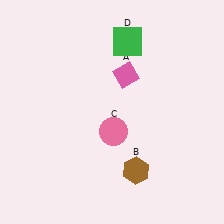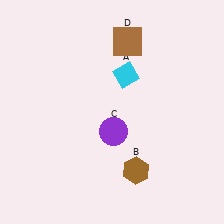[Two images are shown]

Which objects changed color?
A changed from pink to cyan. C changed from pink to purple. D changed from green to brown.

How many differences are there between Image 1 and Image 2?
There are 3 differences between the two images.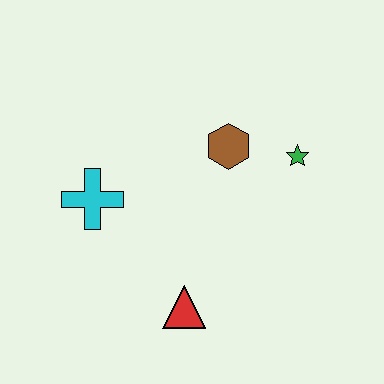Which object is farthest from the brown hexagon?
The red triangle is farthest from the brown hexagon.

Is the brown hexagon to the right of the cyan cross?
Yes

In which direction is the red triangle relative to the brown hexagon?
The red triangle is below the brown hexagon.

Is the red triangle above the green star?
No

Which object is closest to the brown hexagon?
The green star is closest to the brown hexagon.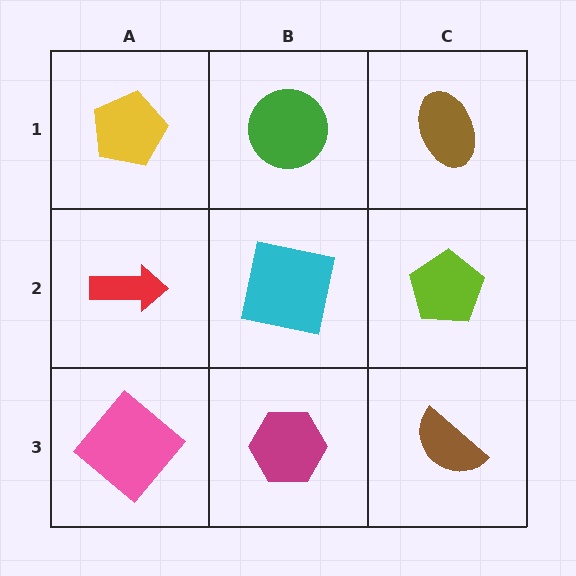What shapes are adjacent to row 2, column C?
A brown ellipse (row 1, column C), a brown semicircle (row 3, column C), a cyan square (row 2, column B).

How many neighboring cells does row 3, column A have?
2.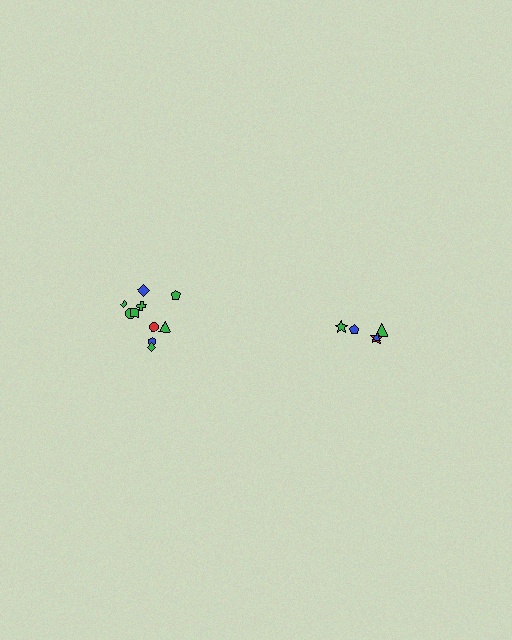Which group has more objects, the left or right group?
The left group.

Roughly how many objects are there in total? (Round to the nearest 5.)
Roughly 15 objects in total.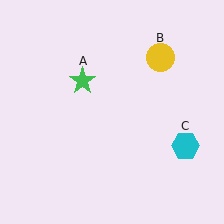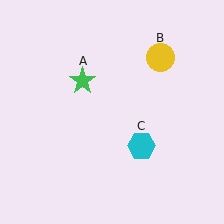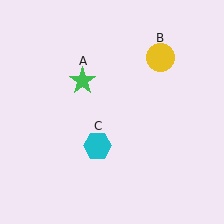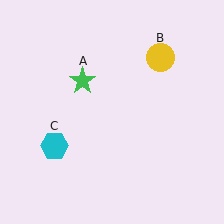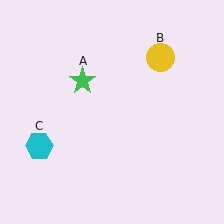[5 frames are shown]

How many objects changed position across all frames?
1 object changed position: cyan hexagon (object C).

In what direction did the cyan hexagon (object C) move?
The cyan hexagon (object C) moved left.